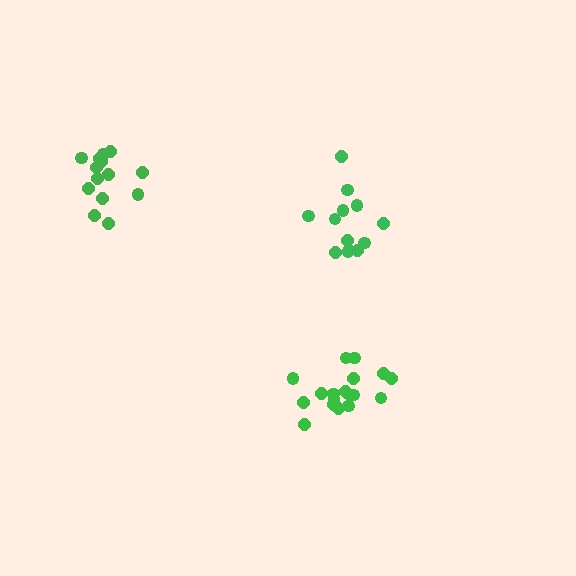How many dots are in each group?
Group 1: 14 dots, Group 2: 18 dots, Group 3: 13 dots (45 total).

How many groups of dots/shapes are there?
There are 3 groups.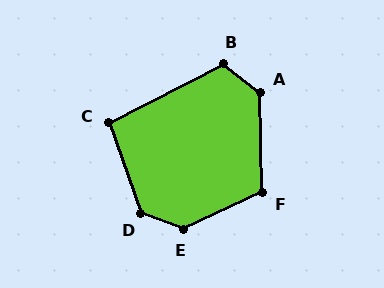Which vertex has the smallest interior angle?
C, at approximately 97 degrees.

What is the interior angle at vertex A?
Approximately 129 degrees (obtuse).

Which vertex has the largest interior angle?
E, at approximately 134 degrees.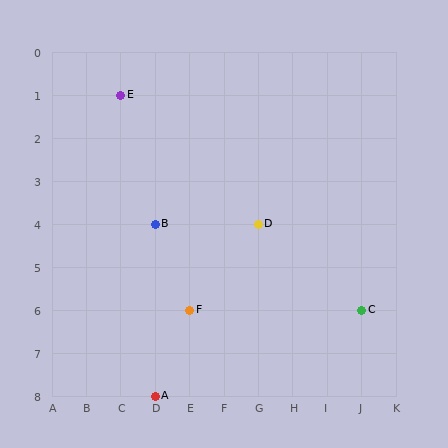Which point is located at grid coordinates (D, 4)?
Point B is at (D, 4).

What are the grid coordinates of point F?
Point F is at grid coordinates (E, 6).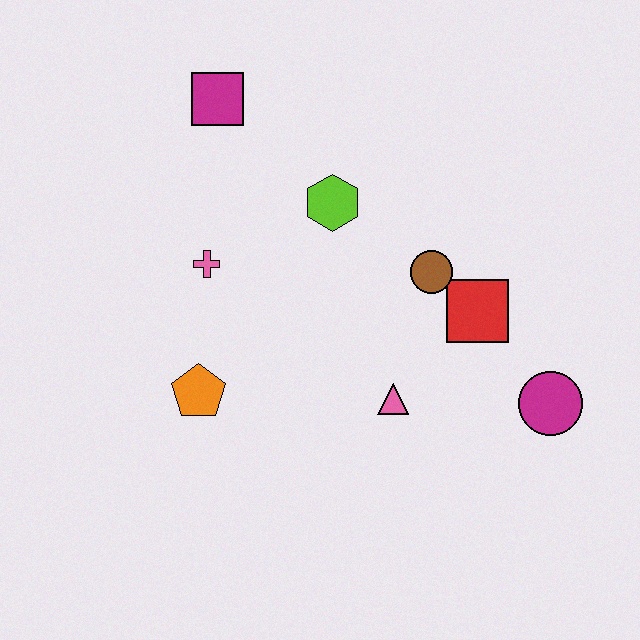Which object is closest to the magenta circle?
The red square is closest to the magenta circle.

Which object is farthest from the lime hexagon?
The magenta circle is farthest from the lime hexagon.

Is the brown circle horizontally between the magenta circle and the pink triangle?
Yes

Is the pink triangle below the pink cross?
Yes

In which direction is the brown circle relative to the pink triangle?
The brown circle is above the pink triangle.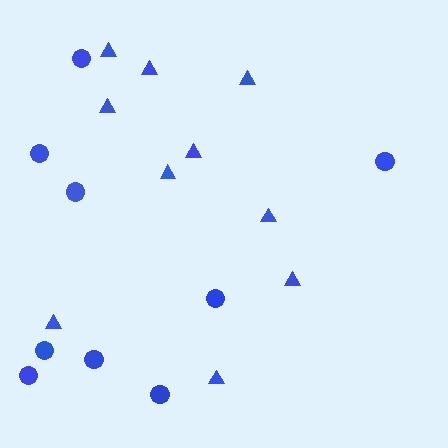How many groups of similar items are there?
There are 2 groups: one group of circles (9) and one group of triangles (10).